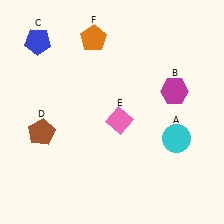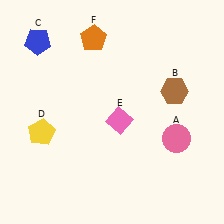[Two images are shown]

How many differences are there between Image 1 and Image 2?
There are 3 differences between the two images.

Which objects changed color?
A changed from cyan to pink. B changed from magenta to brown. D changed from brown to yellow.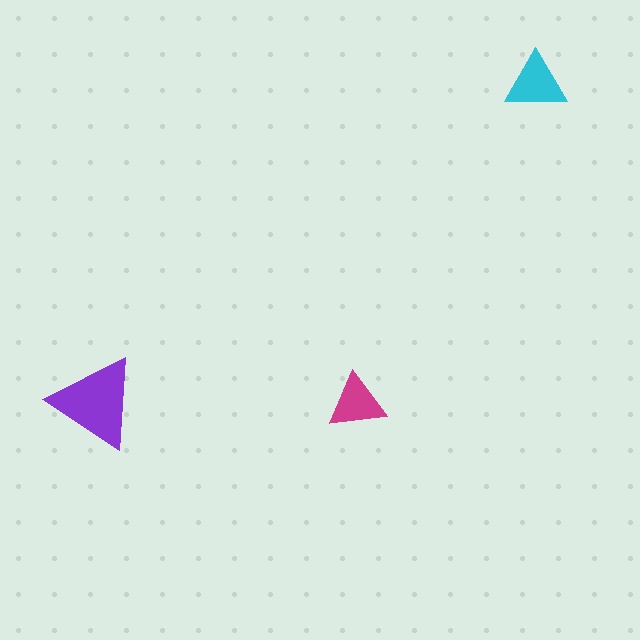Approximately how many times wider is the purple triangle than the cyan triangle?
About 1.5 times wider.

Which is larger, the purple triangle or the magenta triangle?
The purple one.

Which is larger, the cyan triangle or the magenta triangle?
The cyan one.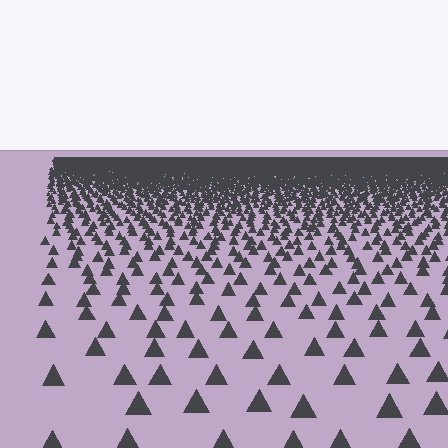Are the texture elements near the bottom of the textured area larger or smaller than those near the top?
Larger. Near the bottom, elements are closer to the viewer and appear at a bigger on-screen size.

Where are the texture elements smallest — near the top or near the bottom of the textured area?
Near the top.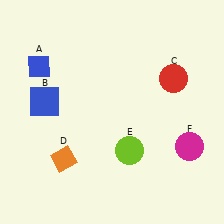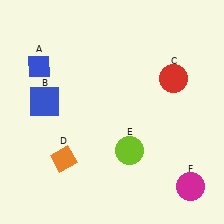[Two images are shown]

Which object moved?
The magenta circle (F) moved down.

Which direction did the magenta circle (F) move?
The magenta circle (F) moved down.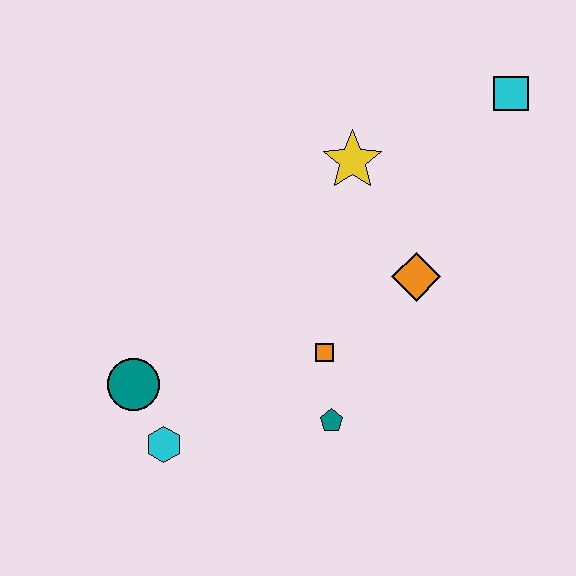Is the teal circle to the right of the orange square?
No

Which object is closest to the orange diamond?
The orange square is closest to the orange diamond.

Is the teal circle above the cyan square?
No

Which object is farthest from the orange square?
The cyan square is farthest from the orange square.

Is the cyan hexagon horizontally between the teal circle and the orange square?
Yes